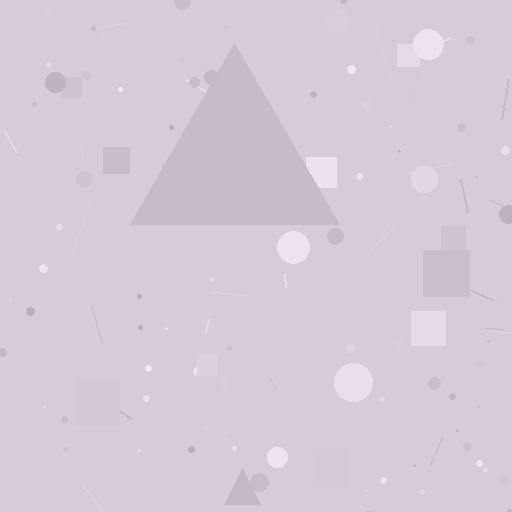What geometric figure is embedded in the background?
A triangle is embedded in the background.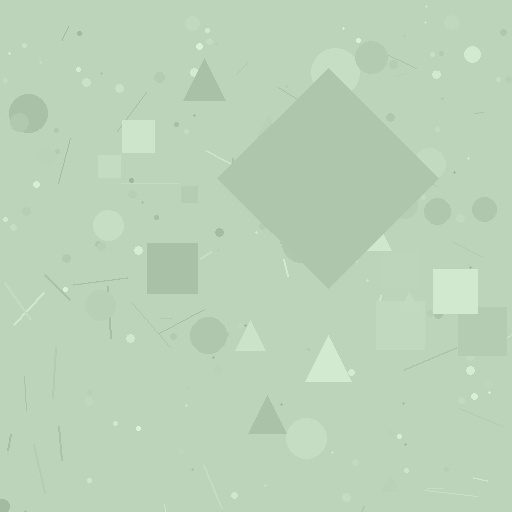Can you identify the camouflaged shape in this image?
The camouflaged shape is a diamond.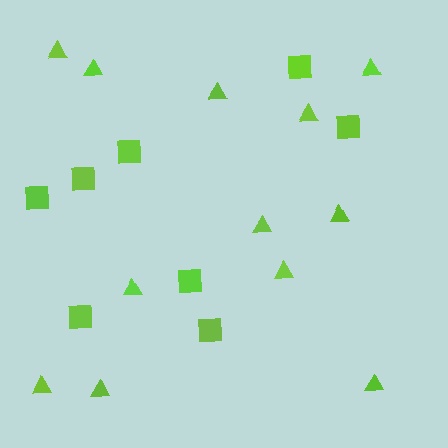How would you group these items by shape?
There are 2 groups: one group of triangles (12) and one group of squares (8).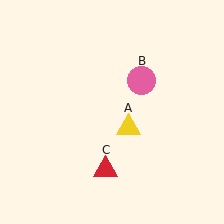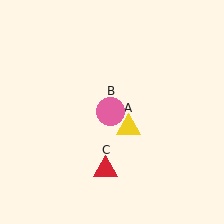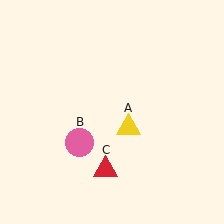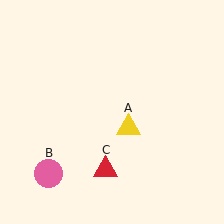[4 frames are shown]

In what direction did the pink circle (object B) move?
The pink circle (object B) moved down and to the left.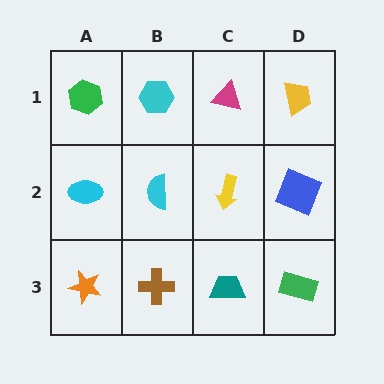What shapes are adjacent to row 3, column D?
A blue square (row 2, column D), a teal trapezoid (row 3, column C).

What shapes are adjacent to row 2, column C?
A magenta triangle (row 1, column C), a teal trapezoid (row 3, column C), a cyan semicircle (row 2, column B), a blue square (row 2, column D).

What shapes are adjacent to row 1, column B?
A cyan semicircle (row 2, column B), a green hexagon (row 1, column A), a magenta triangle (row 1, column C).